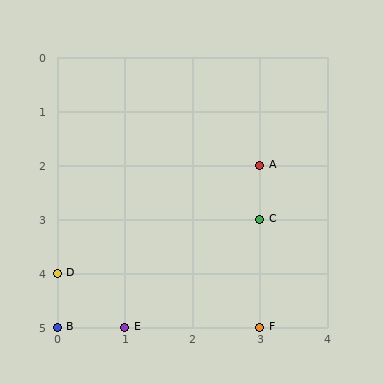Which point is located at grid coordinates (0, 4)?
Point D is at (0, 4).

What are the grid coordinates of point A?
Point A is at grid coordinates (3, 2).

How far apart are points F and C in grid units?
Points F and C are 2 rows apart.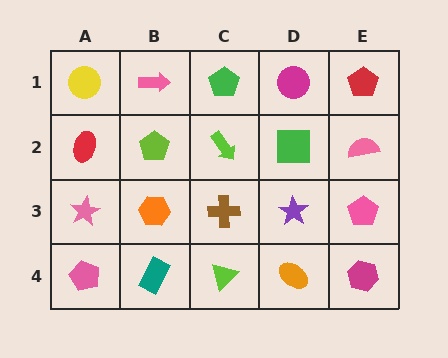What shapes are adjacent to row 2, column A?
A yellow circle (row 1, column A), a pink star (row 3, column A), a lime pentagon (row 2, column B).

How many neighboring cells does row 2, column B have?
4.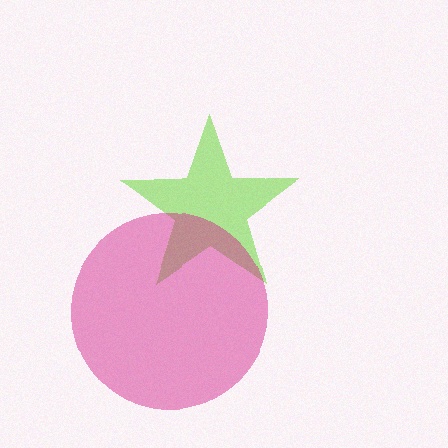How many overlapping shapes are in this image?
There are 2 overlapping shapes in the image.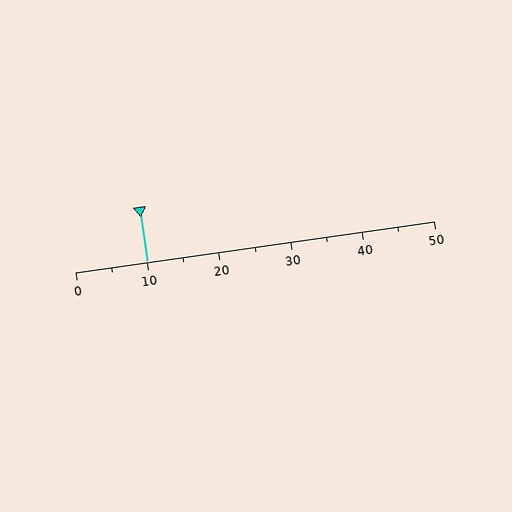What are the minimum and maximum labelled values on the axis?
The axis runs from 0 to 50.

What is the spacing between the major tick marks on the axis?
The major ticks are spaced 10 apart.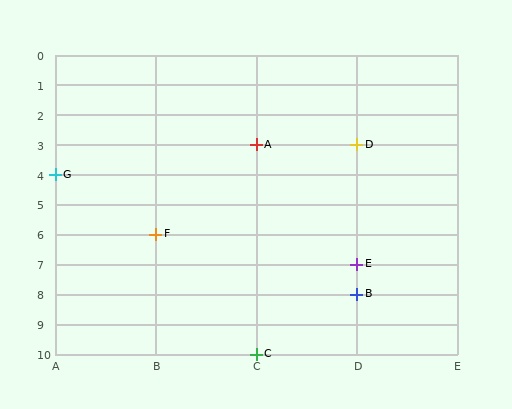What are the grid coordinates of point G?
Point G is at grid coordinates (A, 4).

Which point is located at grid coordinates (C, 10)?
Point C is at (C, 10).